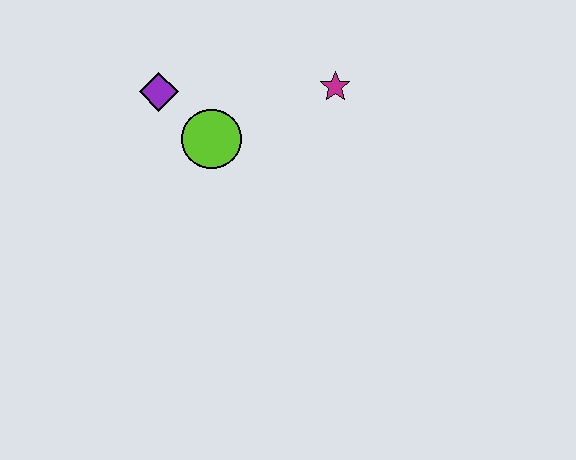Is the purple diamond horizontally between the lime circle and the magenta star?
No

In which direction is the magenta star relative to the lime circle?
The magenta star is to the right of the lime circle.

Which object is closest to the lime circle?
The purple diamond is closest to the lime circle.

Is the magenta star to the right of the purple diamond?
Yes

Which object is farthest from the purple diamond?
The magenta star is farthest from the purple diamond.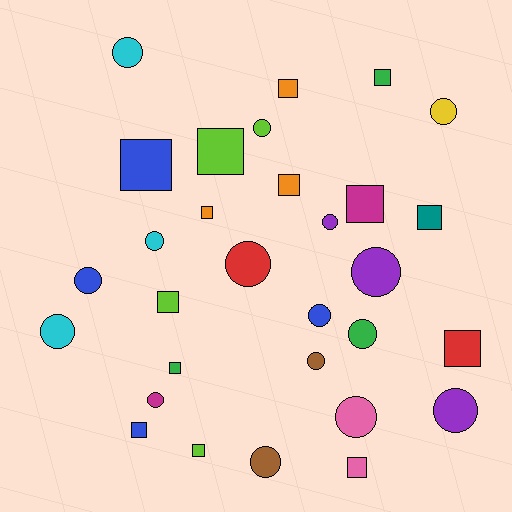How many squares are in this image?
There are 14 squares.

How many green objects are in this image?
There are 3 green objects.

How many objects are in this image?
There are 30 objects.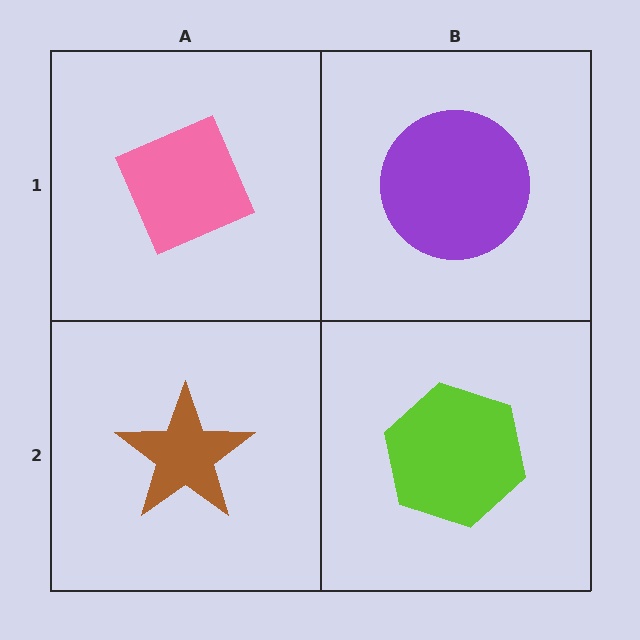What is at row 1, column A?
A pink diamond.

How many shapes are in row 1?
2 shapes.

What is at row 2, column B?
A lime hexagon.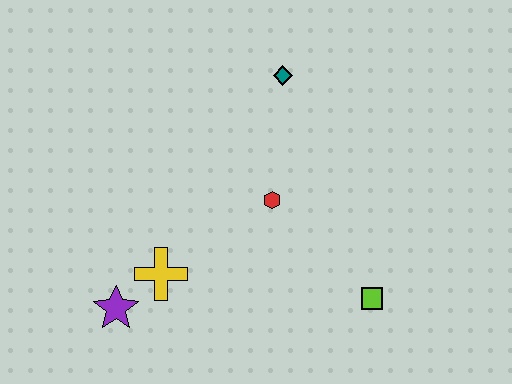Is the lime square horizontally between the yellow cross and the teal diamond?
No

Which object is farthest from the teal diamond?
The purple star is farthest from the teal diamond.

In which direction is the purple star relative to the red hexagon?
The purple star is to the left of the red hexagon.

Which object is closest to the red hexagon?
The teal diamond is closest to the red hexagon.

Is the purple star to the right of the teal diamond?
No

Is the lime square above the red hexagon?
No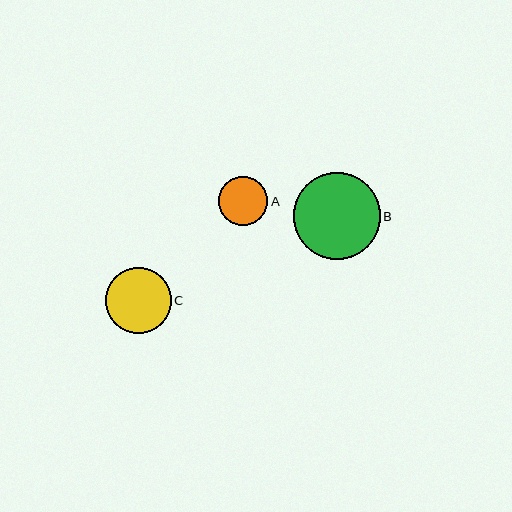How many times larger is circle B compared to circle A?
Circle B is approximately 1.8 times the size of circle A.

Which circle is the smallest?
Circle A is the smallest with a size of approximately 49 pixels.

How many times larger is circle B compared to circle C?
Circle B is approximately 1.3 times the size of circle C.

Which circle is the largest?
Circle B is the largest with a size of approximately 87 pixels.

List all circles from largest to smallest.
From largest to smallest: B, C, A.